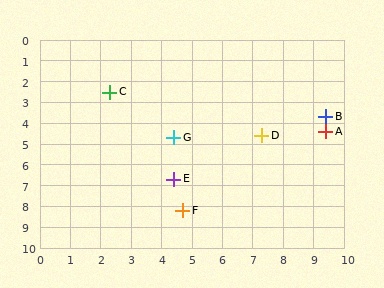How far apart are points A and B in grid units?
Points A and B are about 0.7 grid units apart.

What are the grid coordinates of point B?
Point B is at approximately (9.4, 3.7).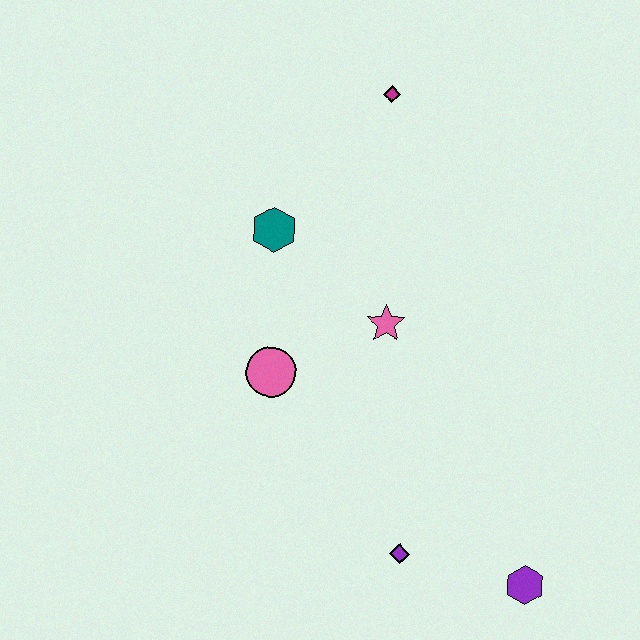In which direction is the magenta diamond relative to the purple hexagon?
The magenta diamond is above the purple hexagon.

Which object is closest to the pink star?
The pink circle is closest to the pink star.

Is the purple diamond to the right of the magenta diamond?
Yes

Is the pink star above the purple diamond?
Yes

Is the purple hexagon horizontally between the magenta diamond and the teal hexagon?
No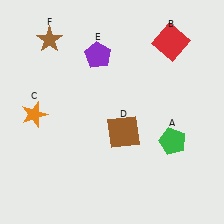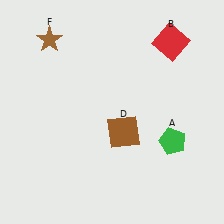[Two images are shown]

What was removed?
The orange star (C), the purple pentagon (E) were removed in Image 2.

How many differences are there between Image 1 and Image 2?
There are 2 differences between the two images.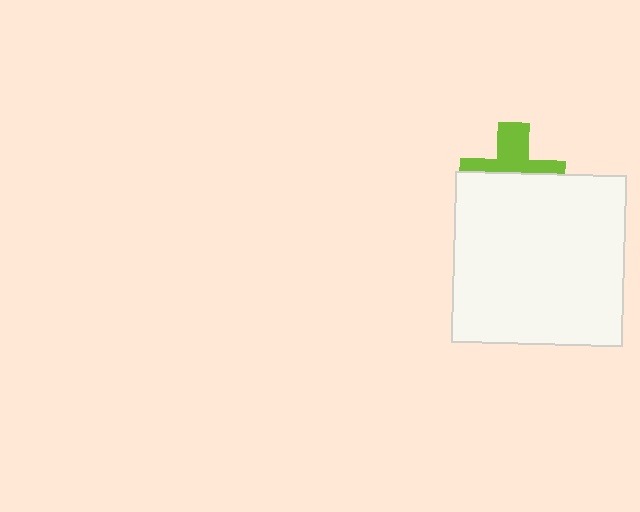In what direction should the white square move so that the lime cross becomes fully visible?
The white square should move down. That is the shortest direction to clear the overlap and leave the lime cross fully visible.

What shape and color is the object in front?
The object in front is a white square.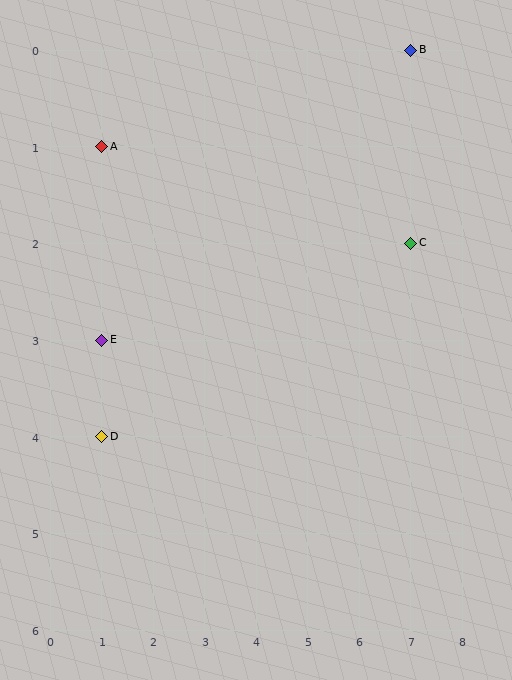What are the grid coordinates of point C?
Point C is at grid coordinates (7, 2).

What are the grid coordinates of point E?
Point E is at grid coordinates (1, 3).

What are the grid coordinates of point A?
Point A is at grid coordinates (1, 1).